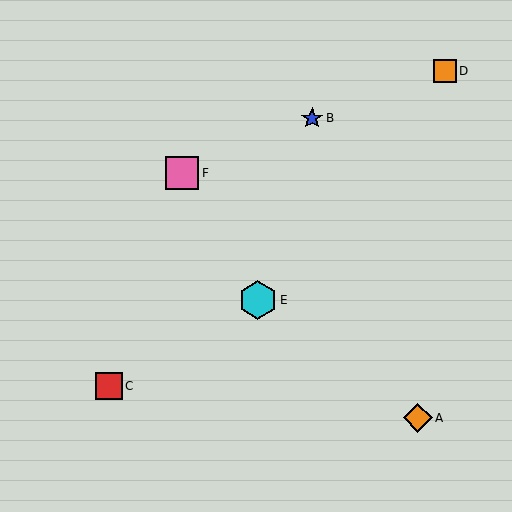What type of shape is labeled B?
Shape B is a blue star.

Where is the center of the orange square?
The center of the orange square is at (445, 71).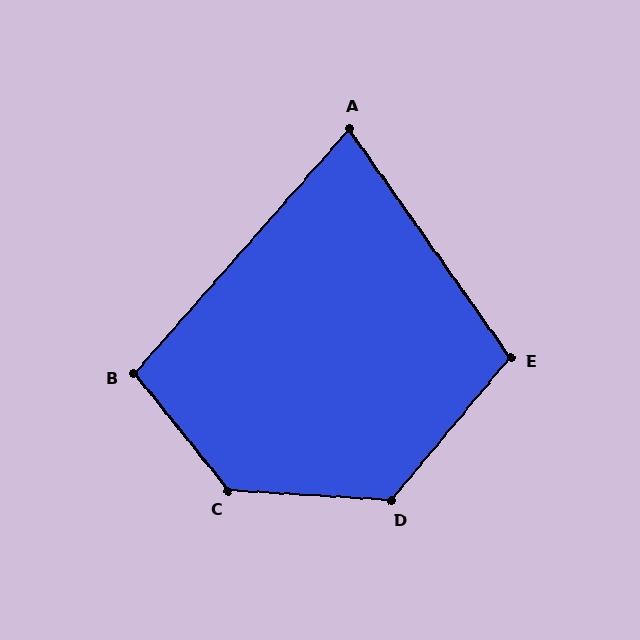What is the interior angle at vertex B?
Approximately 100 degrees (obtuse).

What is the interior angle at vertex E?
Approximately 105 degrees (obtuse).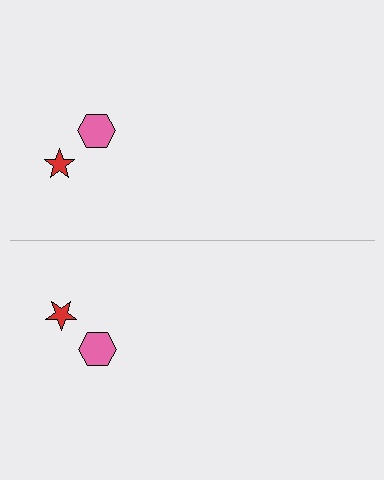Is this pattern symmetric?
Yes, this pattern has bilateral (reflection) symmetry.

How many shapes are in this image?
There are 4 shapes in this image.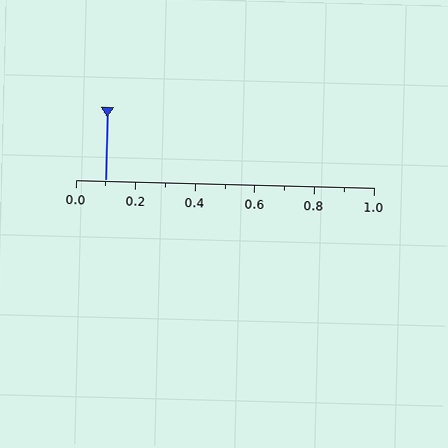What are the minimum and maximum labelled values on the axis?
The axis runs from 0.0 to 1.0.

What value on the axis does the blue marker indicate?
The marker indicates approximately 0.1.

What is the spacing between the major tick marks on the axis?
The major ticks are spaced 0.2 apart.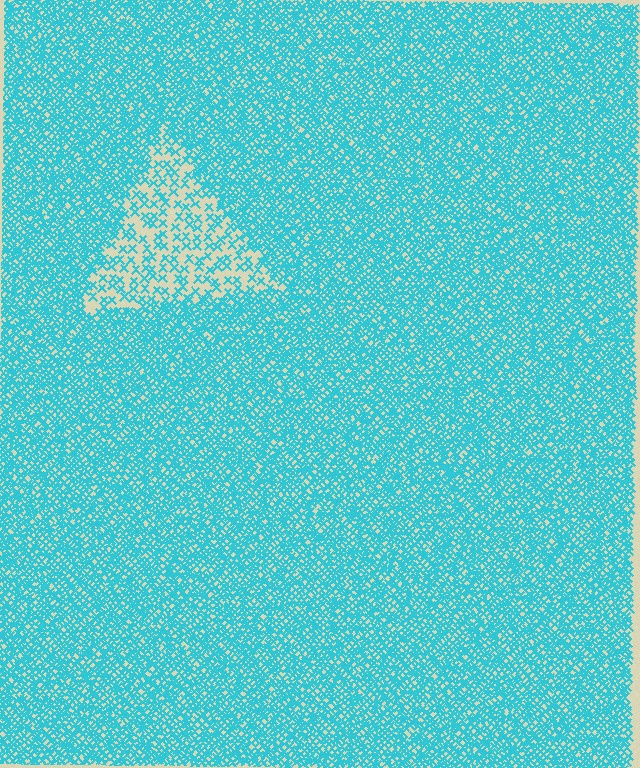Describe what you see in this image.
The image contains small cyan elements arranged at two different densities. A triangle-shaped region is visible where the elements are less densely packed than the surrounding area.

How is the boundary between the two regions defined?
The boundary is defined by a change in element density (approximately 2.8x ratio). All elements are the same color, size, and shape.